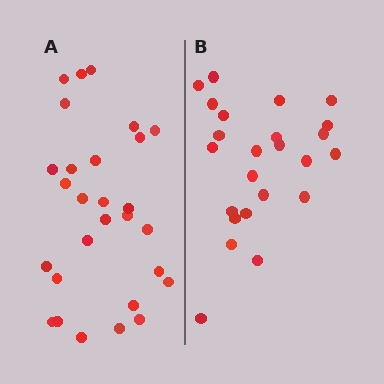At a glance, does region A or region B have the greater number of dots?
Region A (the left region) has more dots.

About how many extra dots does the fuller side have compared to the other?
Region A has about 4 more dots than region B.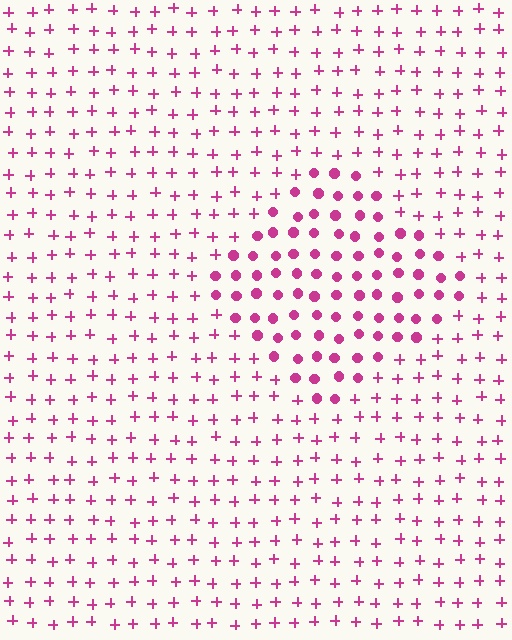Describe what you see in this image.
The image is filled with small magenta elements arranged in a uniform grid. A diamond-shaped region contains circles, while the surrounding area contains plus signs. The boundary is defined purely by the change in element shape.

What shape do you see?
I see a diamond.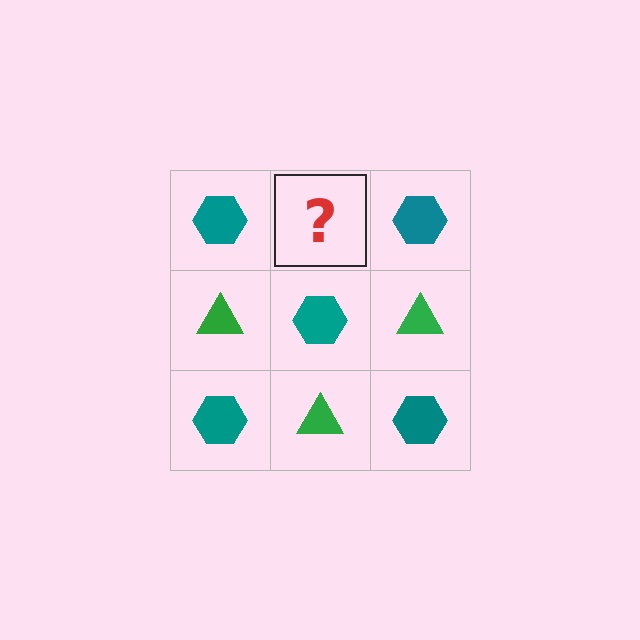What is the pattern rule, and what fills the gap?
The rule is that it alternates teal hexagon and green triangle in a checkerboard pattern. The gap should be filled with a green triangle.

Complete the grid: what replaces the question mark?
The question mark should be replaced with a green triangle.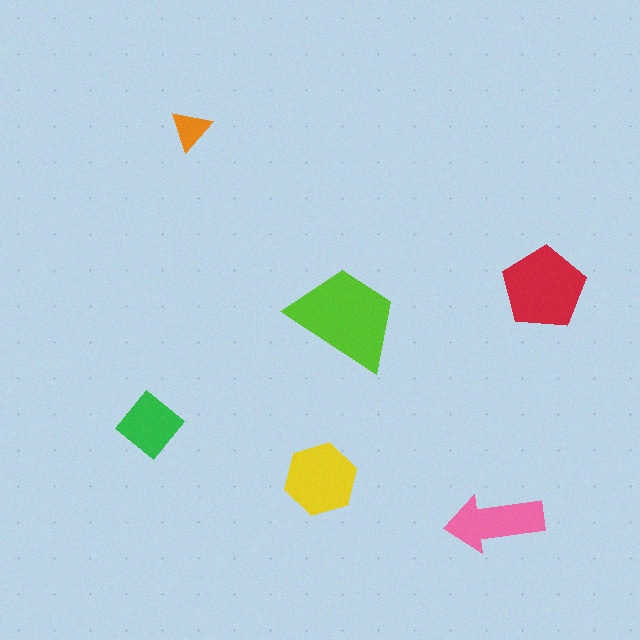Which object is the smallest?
The orange triangle.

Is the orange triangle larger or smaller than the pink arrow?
Smaller.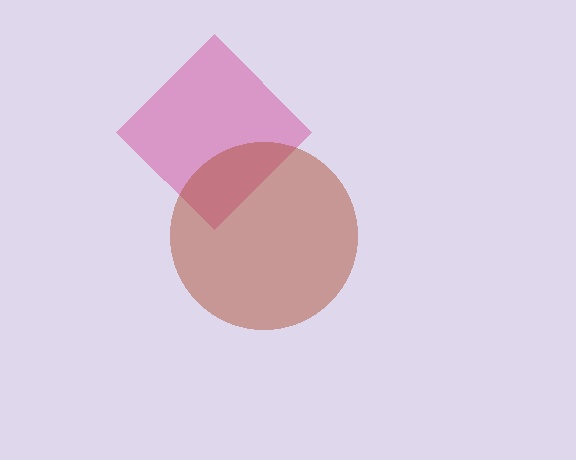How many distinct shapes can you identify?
There are 2 distinct shapes: a magenta diamond, a brown circle.